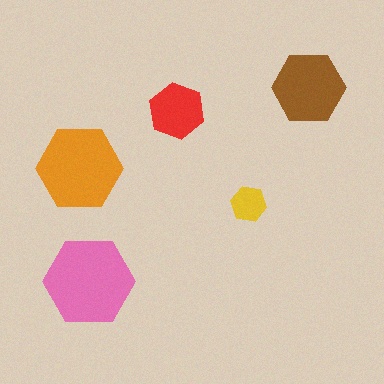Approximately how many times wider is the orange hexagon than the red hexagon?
About 1.5 times wider.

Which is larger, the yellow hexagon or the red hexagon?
The red one.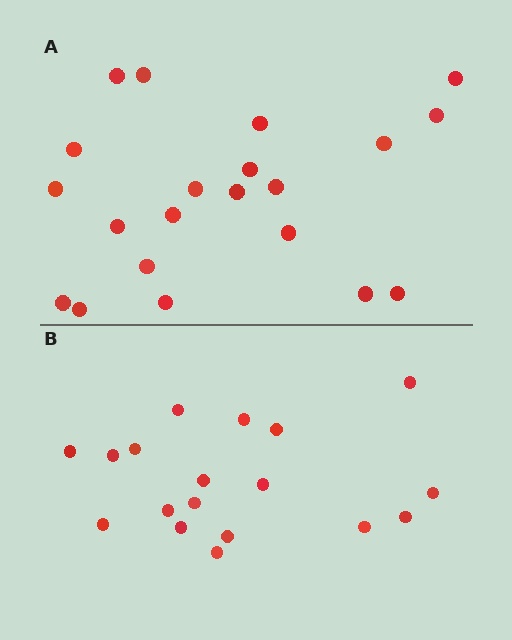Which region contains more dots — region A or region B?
Region A (the top region) has more dots.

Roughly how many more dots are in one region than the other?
Region A has just a few more — roughly 2 or 3 more dots than region B.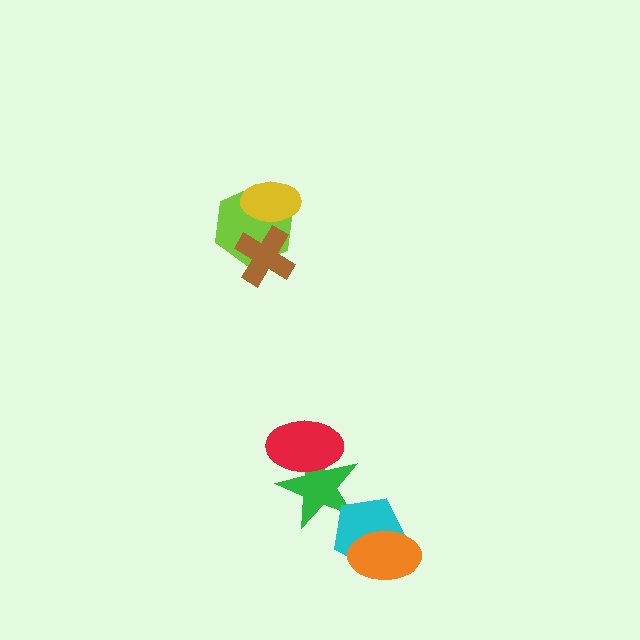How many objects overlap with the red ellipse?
1 object overlaps with the red ellipse.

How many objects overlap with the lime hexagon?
2 objects overlap with the lime hexagon.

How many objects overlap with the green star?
2 objects overlap with the green star.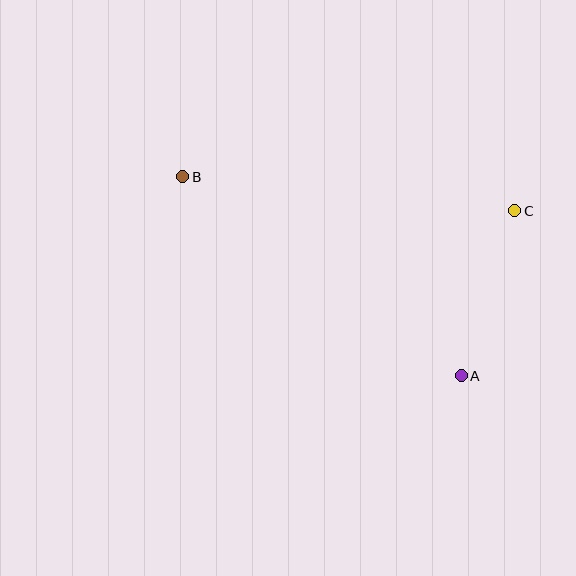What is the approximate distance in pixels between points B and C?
The distance between B and C is approximately 334 pixels.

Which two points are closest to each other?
Points A and C are closest to each other.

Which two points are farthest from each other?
Points A and B are farthest from each other.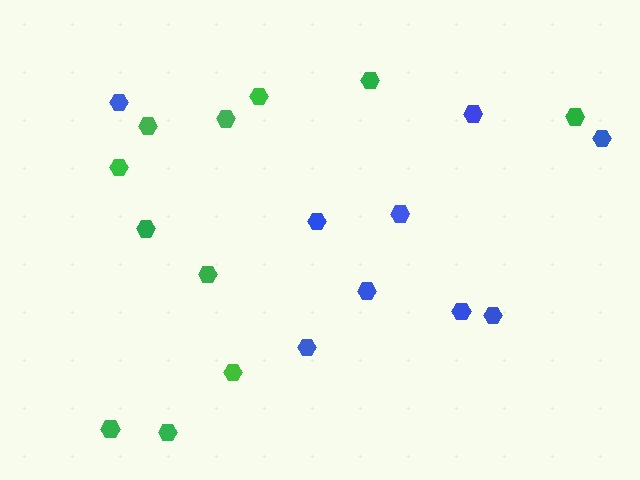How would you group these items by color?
There are 2 groups: one group of blue hexagons (9) and one group of green hexagons (11).